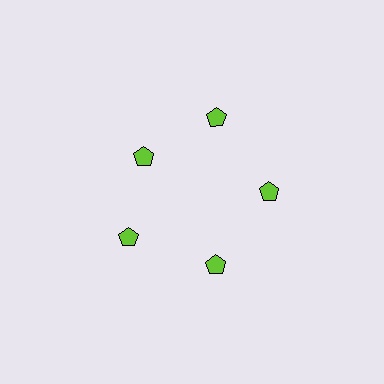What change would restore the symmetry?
The symmetry would be restored by moving it outward, back onto the ring so that all 5 pentagons sit at equal angles and equal distance from the center.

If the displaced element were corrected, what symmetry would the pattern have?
It would have 5-fold rotational symmetry — the pattern would map onto itself every 72 degrees.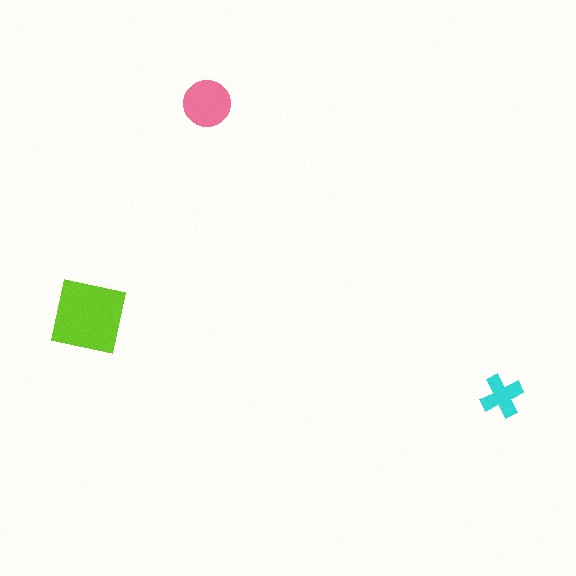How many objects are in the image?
There are 3 objects in the image.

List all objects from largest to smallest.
The lime square, the pink circle, the cyan cross.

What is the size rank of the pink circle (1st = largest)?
2nd.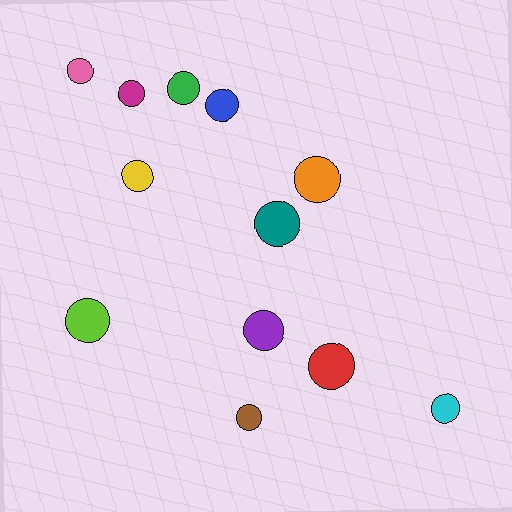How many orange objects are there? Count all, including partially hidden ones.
There is 1 orange object.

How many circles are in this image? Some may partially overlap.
There are 12 circles.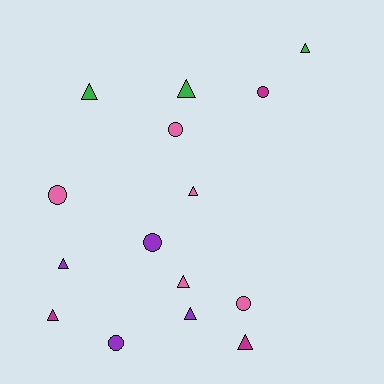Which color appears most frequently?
Pink, with 5 objects.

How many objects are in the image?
There are 15 objects.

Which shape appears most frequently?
Triangle, with 9 objects.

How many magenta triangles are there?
There are 2 magenta triangles.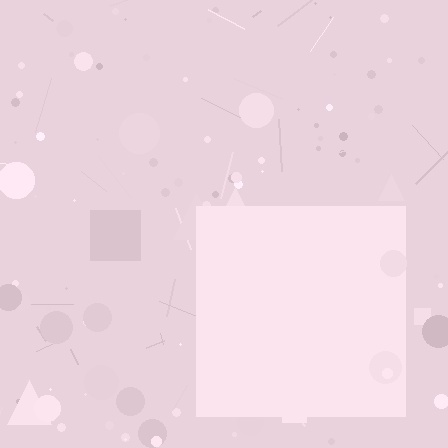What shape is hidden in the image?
A square is hidden in the image.